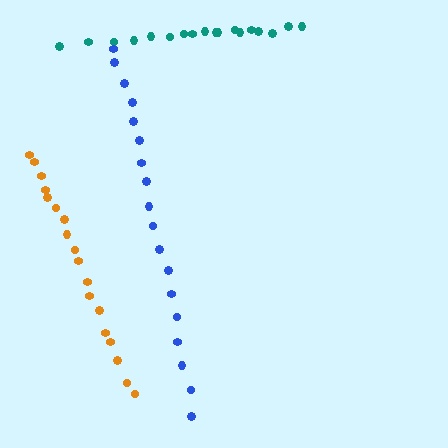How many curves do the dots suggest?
There are 3 distinct paths.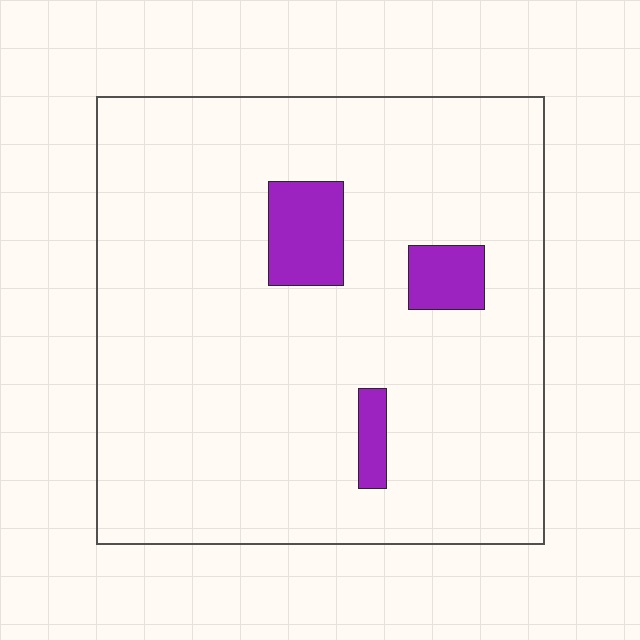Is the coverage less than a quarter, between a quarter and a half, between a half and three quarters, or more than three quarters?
Less than a quarter.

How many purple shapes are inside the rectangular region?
3.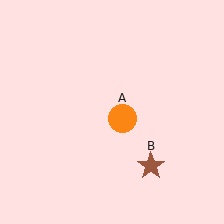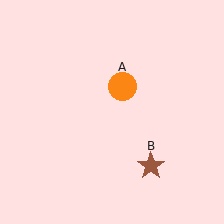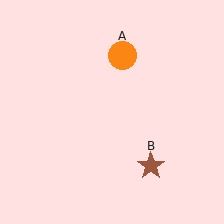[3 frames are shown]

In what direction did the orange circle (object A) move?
The orange circle (object A) moved up.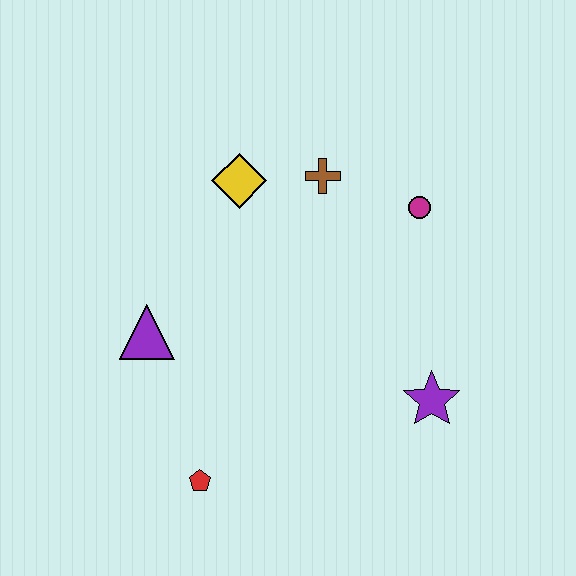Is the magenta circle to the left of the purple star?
Yes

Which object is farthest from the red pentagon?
The magenta circle is farthest from the red pentagon.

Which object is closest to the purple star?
The magenta circle is closest to the purple star.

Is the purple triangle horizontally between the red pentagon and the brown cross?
No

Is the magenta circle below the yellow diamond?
Yes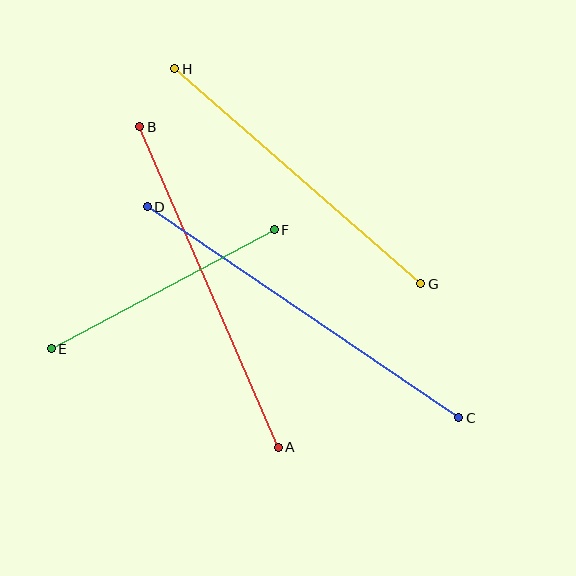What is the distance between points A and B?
The distance is approximately 349 pixels.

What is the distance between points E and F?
The distance is approximately 253 pixels.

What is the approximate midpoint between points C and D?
The midpoint is at approximately (303, 312) pixels.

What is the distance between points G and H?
The distance is approximately 327 pixels.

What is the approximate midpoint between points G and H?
The midpoint is at approximately (298, 176) pixels.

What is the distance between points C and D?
The distance is approximately 376 pixels.